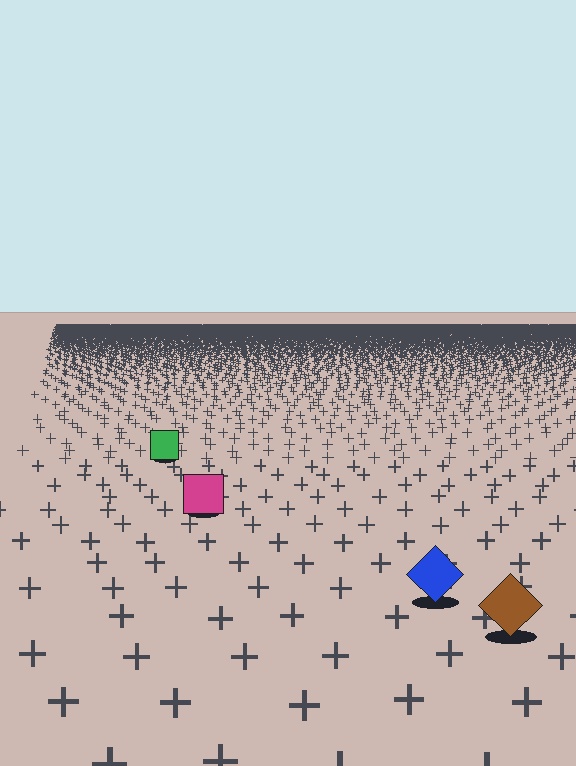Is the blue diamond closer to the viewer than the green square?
Yes. The blue diamond is closer — you can tell from the texture gradient: the ground texture is coarser near it.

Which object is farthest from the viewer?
The green square is farthest from the viewer. It appears smaller and the ground texture around it is denser.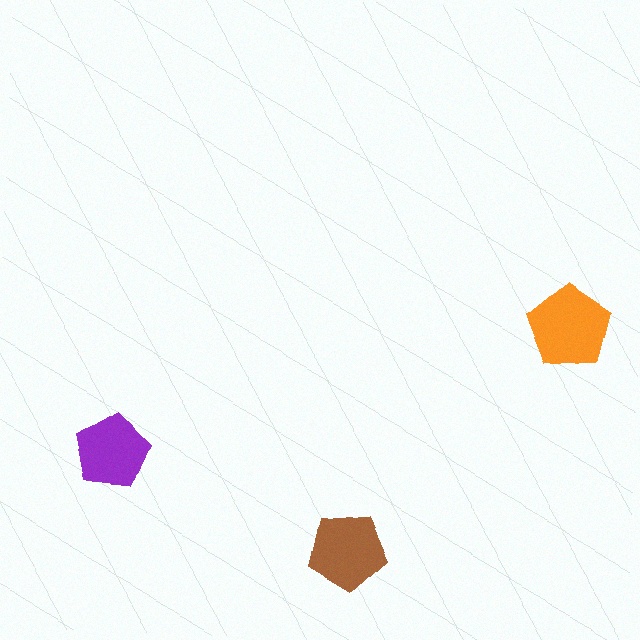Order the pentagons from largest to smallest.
the orange one, the brown one, the purple one.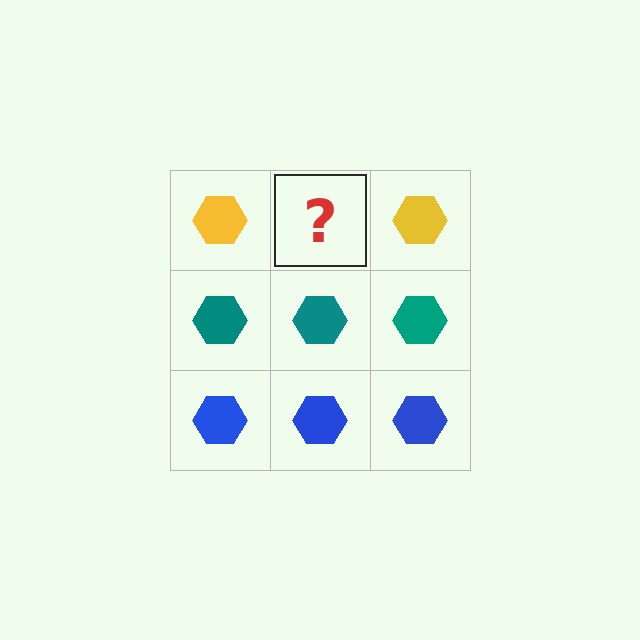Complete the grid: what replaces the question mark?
The question mark should be replaced with a yellow hexagon.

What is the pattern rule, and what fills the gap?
The rule is that each row has a consistent color. The gap should be filled with a yellow hexagon.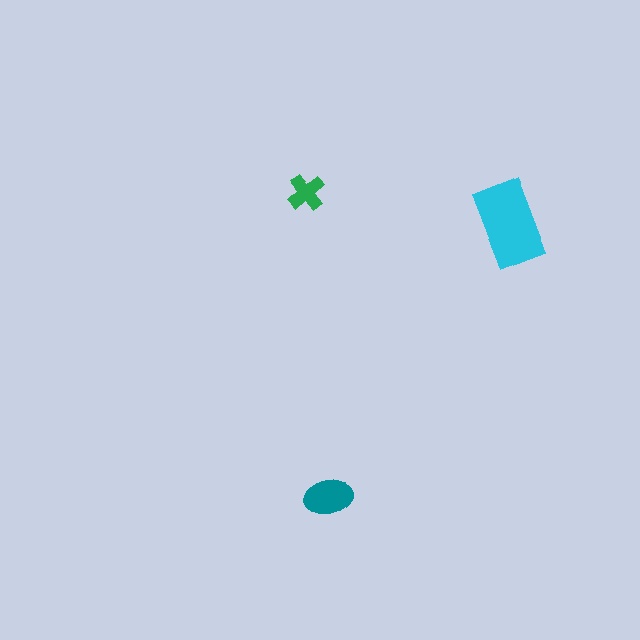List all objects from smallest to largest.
The green cross, the teal ellipse, the cyan rectangle.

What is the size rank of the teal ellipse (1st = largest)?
2nd.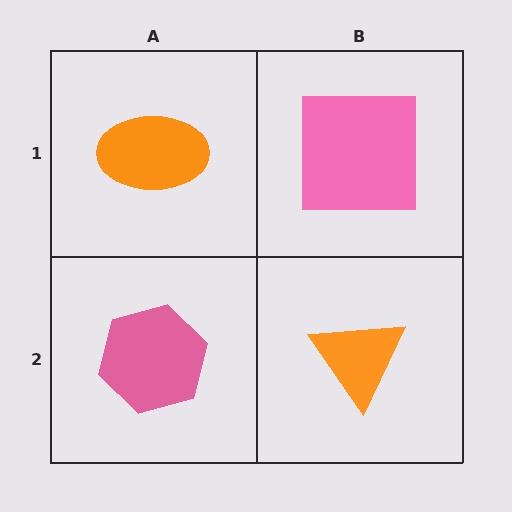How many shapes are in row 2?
2 shapes.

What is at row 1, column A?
An orange ellipse.